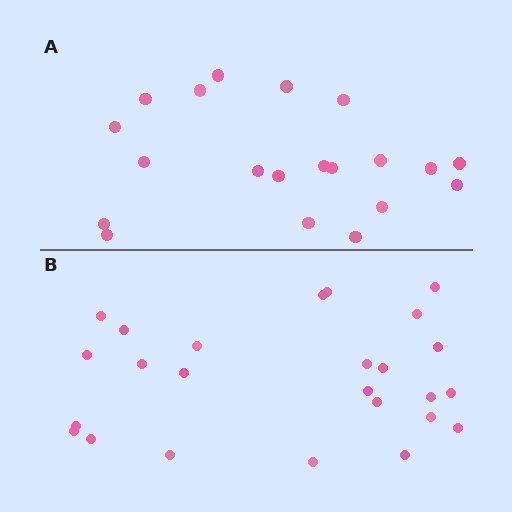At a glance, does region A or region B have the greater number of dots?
Region B (the bottom region) has more dots.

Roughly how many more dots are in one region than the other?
Region B has about 5 more dots than region A.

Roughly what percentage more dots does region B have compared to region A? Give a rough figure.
About 25% more.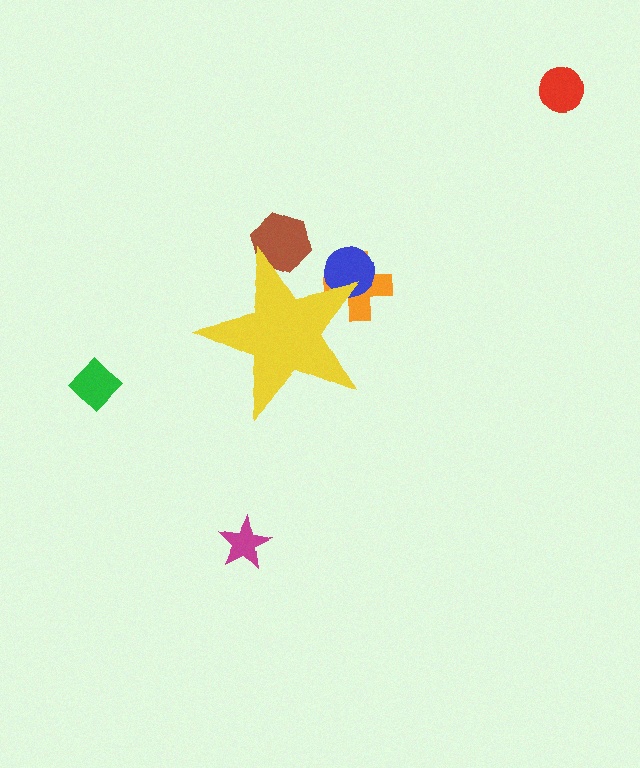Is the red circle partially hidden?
No, the red circle is fully visible.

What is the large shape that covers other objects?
A yellow star.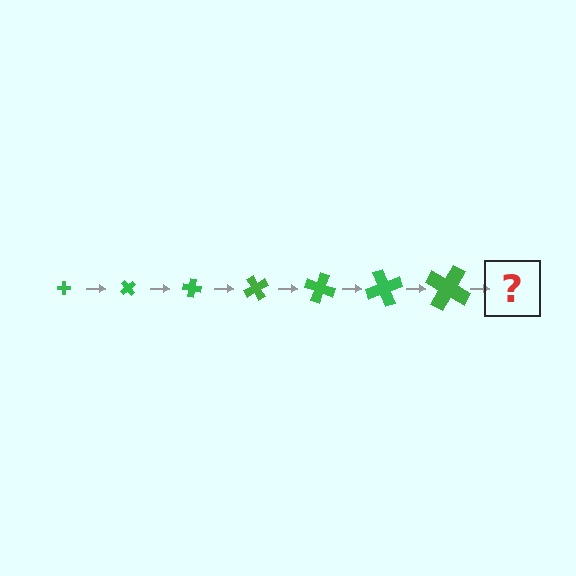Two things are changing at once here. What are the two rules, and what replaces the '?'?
The two rules are that the cross grows larger each step and it rotates 50 degrees each step. The '?' should be a cross, larger than the previous one and rotated 350 degrees from the start.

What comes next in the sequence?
The next element should be a cross, larger than the previous one and rotated 350 degrees from the start.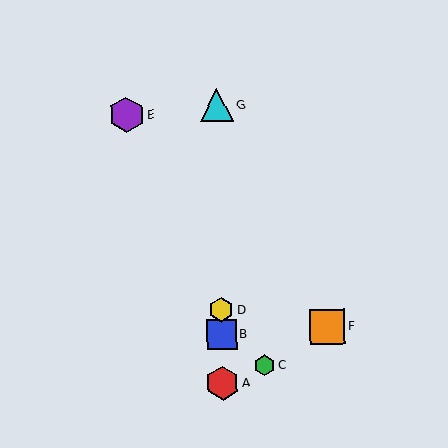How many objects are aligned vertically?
4 objects (A, B, D, G) are aligned vertically.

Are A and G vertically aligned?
Yes, both are at x≈223.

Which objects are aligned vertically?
Objects A, B, D, G are aligned vertically.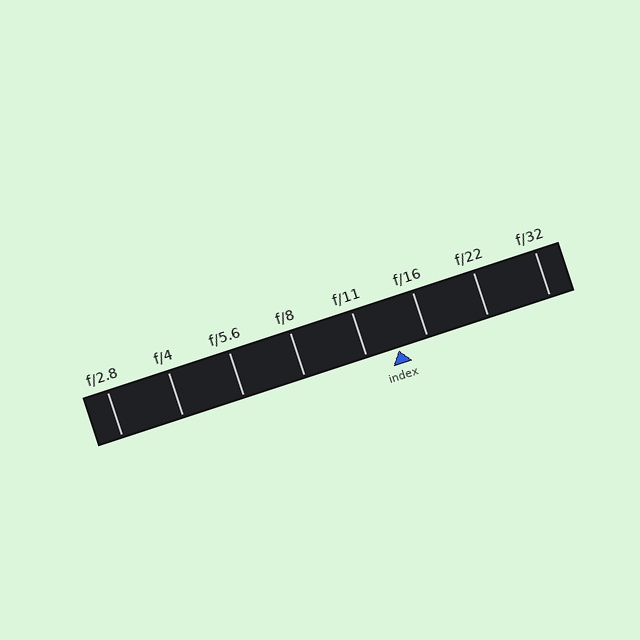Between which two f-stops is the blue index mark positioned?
The index mark is between f/11 and f/16.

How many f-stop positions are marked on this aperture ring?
There are 8 f-stop positions marked.